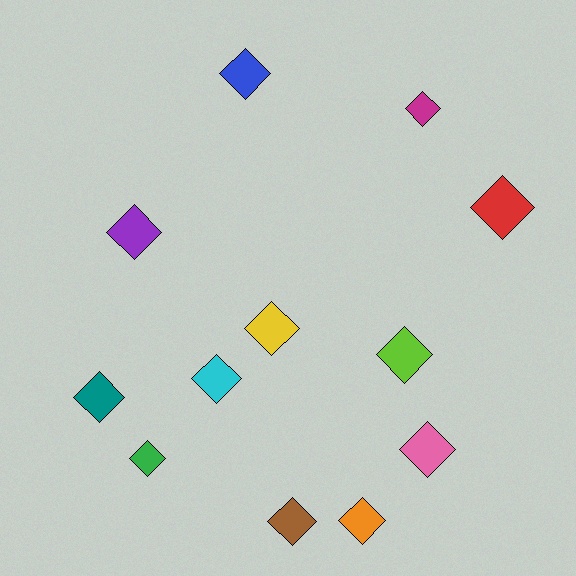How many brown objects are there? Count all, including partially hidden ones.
There is 1 brown object.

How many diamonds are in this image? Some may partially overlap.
There are 12 diamonds.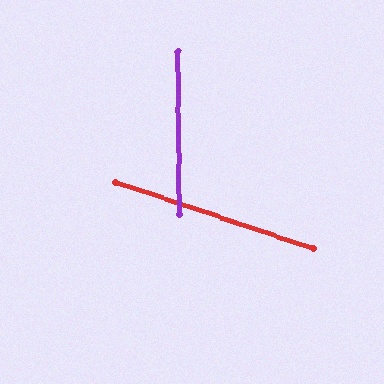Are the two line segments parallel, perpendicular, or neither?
Neither parallel nor perpendicular — they differ by about 71°.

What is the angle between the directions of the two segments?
Approximately 71 degrees.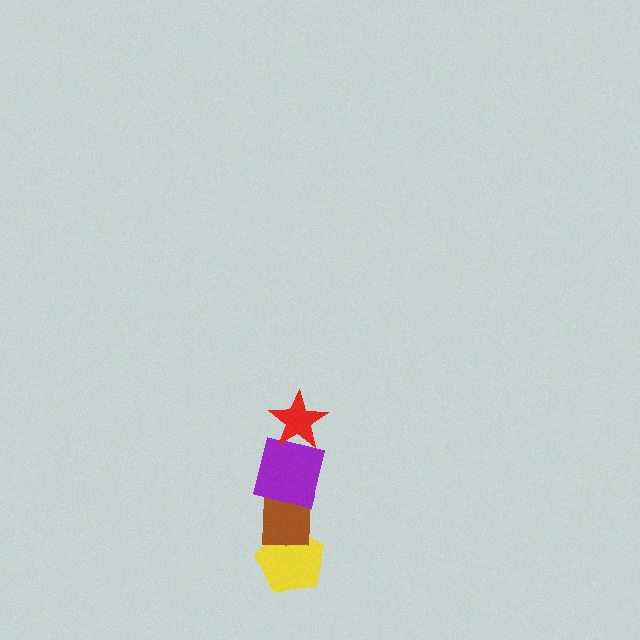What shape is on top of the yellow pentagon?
The brown square is on top of the yellow pentagon.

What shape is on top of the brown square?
The purple square is on top of the brown square.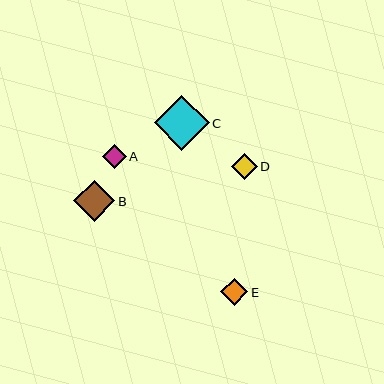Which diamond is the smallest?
Diamond A is the smallest with a size of approximately 24 pixels.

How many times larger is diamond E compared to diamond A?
Diamond E is approximately 1.1 times the size of diamond A.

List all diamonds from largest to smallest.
From largest to smallest: C, B, E, D, A.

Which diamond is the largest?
Diamond C is the largest with a size of approximately 55 pixels.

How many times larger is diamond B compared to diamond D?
Diamond B is approximately 1.6 times the size of diamond D.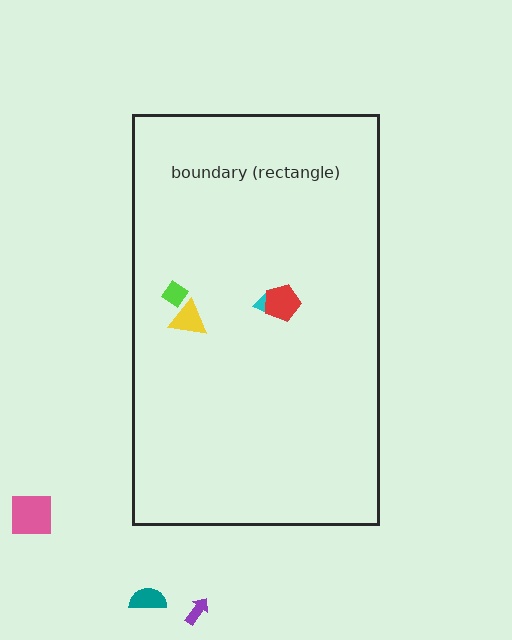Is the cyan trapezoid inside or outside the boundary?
Inside.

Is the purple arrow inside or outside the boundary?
Outside.